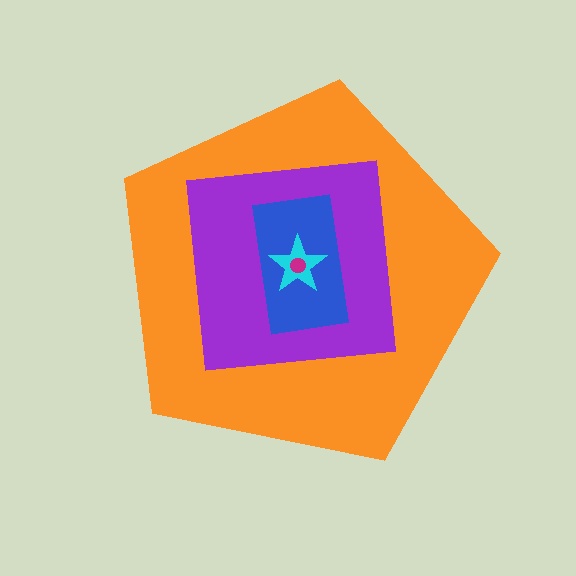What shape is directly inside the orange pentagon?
The purple square.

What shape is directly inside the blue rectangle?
The cyan star.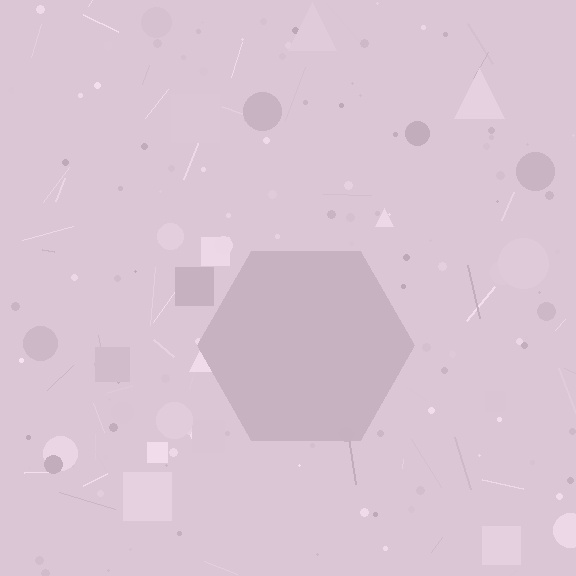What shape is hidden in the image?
A hexagon is hidden in the image.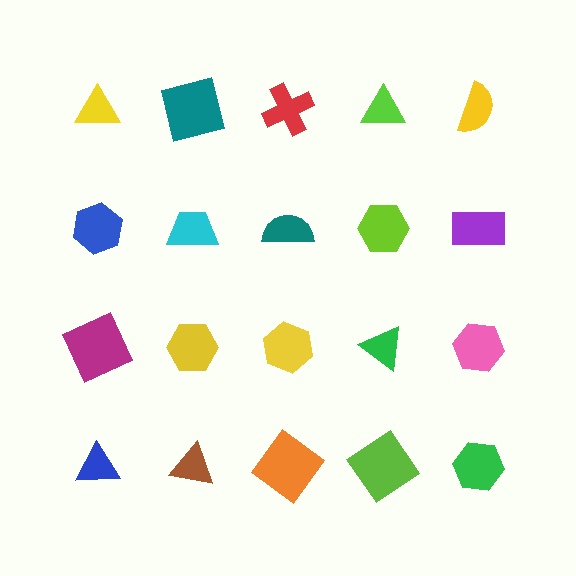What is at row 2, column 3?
A teal semicircle.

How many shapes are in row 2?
5 shapes.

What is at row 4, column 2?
A brown triangle.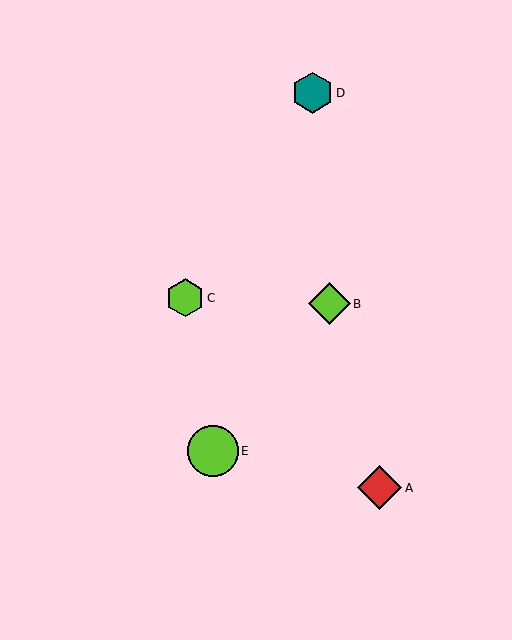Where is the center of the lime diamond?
The center of the lime diamond is at (329, 304).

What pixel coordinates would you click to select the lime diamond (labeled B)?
Click at (329, 304) to select the lime diamond B.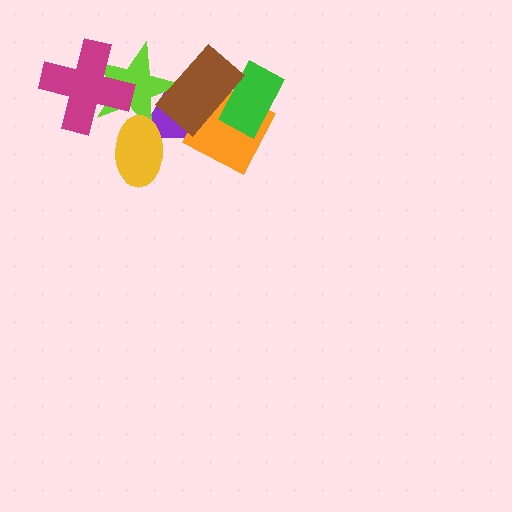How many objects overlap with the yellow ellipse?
2 objects overlap with the yellow ellipse.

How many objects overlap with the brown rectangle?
4 objects overlap with the brown rectangle.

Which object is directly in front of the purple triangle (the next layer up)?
The lime star is directly in front of the purple triangle.